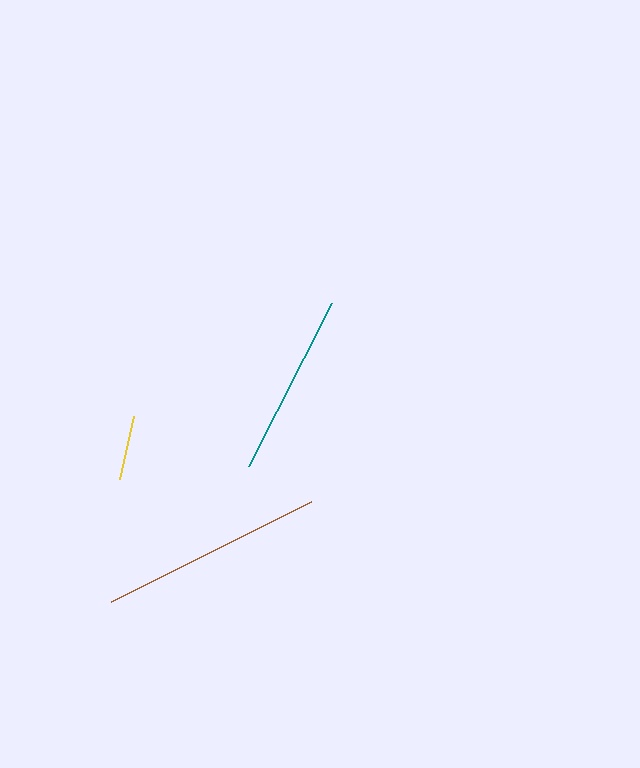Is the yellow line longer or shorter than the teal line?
The teal line is longer than the yellow line.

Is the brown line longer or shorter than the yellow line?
The brown line is longer than the yellow line.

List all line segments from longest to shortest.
From longest to shortest: brown, teal, yellow.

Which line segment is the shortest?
The yellow line is the shortest at approximately 65 pixels.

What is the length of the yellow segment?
The yellow segment is approximately 65 pixels long.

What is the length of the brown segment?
The brown segment is approximately 224 pixels long.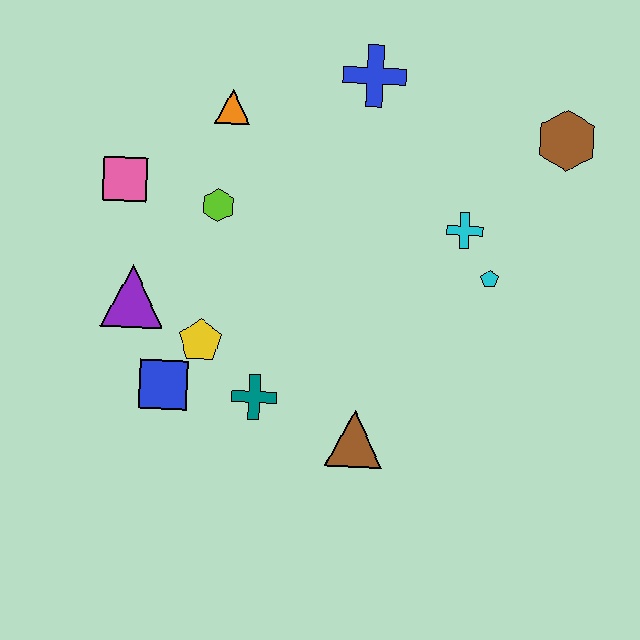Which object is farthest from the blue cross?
The blue square is farthest from the blue cross.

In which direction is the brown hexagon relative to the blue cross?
The brown hexagon is to the right of the blue cross.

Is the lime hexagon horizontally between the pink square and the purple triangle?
No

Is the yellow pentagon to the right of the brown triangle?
No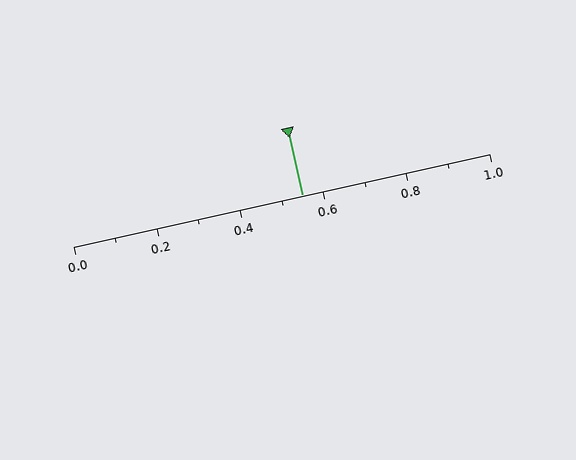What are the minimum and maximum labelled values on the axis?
The axis runs from 0.0 to 1.0.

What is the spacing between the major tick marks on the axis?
The major ticks are spaced 0.2 apart.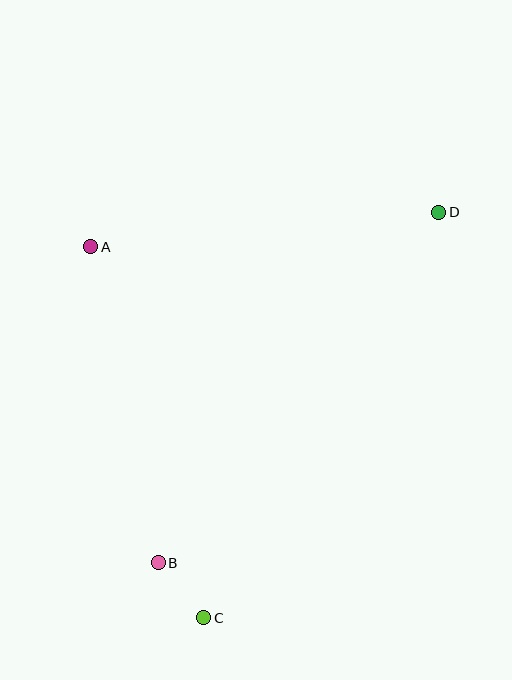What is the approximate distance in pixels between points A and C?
The distance between A and C is approximately 388 pixels.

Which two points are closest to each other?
Points B and C are closest to each other.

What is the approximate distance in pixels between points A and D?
The distance between A and D is approximately 350 pixels.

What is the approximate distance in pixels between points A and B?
The distance between A and B is approximately 323 pixels.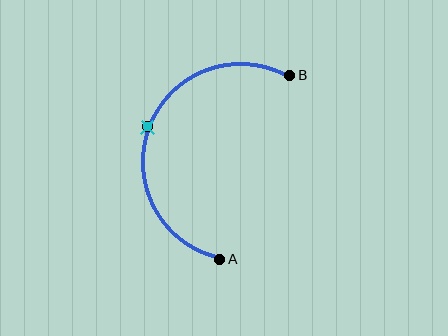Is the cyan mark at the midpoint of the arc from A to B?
Yes. The cyan mark lies on the arc at equal arc-length from both A and B — it is the arc midpoint.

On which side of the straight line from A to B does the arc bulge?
The arc bulges to the left of the straight line connecting A and B.